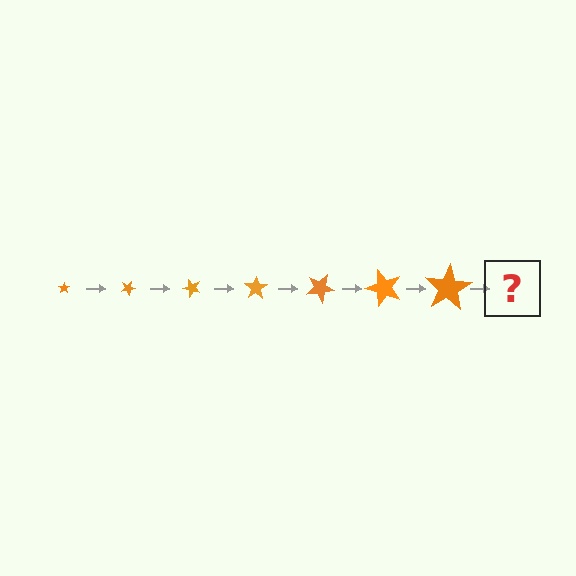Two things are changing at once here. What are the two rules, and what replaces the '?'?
The two rules are that the star grows larger each step and it rotates 25 degrees each step. The '?' should be a star, larger than the previous one and rotated 175 degrees from the start.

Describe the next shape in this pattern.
It should be a star, larger than the previous one and rotated 175 degrees from the start.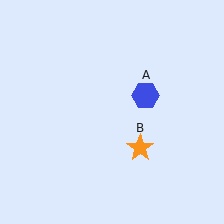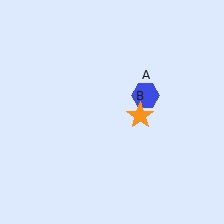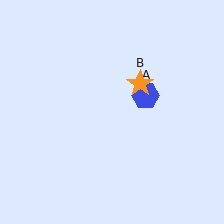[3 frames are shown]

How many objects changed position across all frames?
1 object changed position: orange star (object B).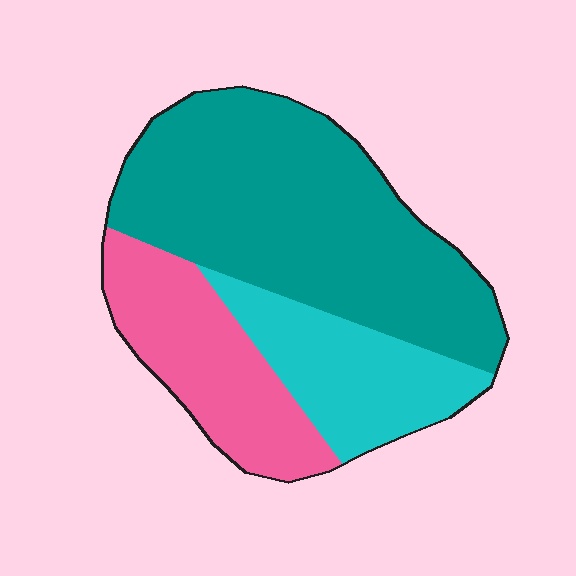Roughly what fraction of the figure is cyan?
Cyan covers 21% of the figure.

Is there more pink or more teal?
Teal.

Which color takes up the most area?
Teal, at roughly 55%.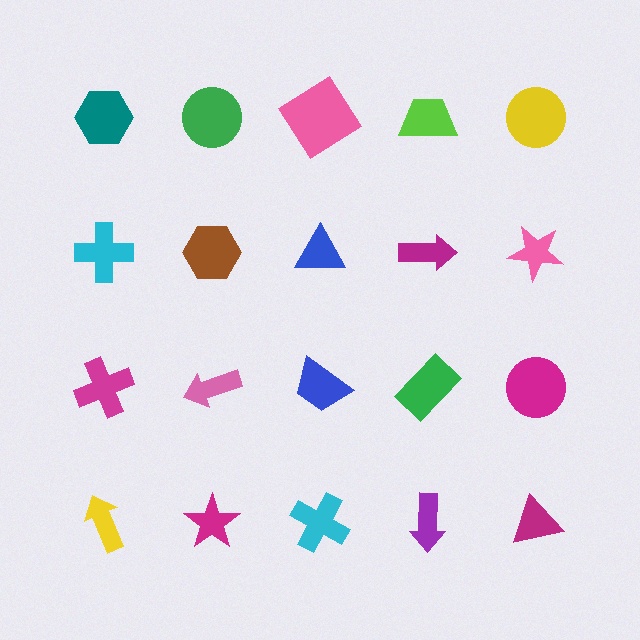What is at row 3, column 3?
A blue trapezoid.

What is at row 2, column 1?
A cyan cross.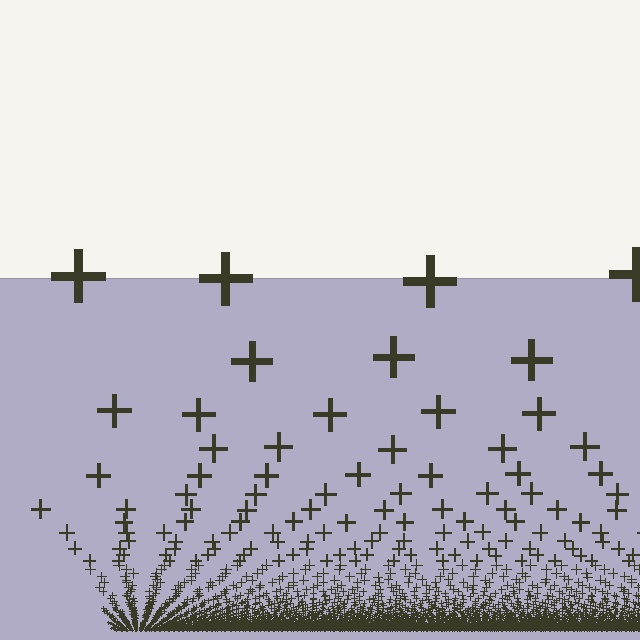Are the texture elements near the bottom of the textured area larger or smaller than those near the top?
Smaller. The gradient is inverted — elements near the bottom are smaller and denser.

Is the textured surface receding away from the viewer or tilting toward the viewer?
The surface appears to tilt toward the viewer. Texture elements get larger and sparser toward the top.